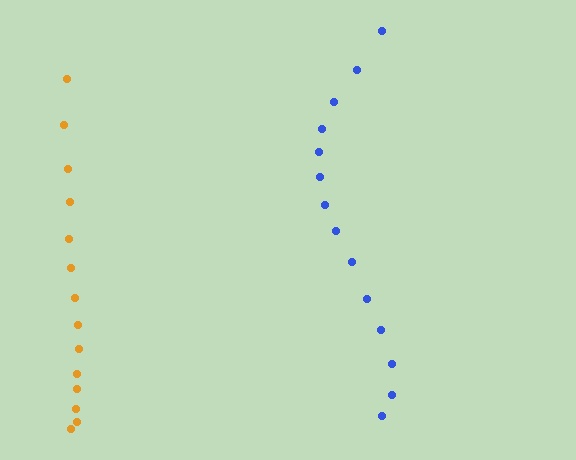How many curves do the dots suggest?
There are 2 distinct paths.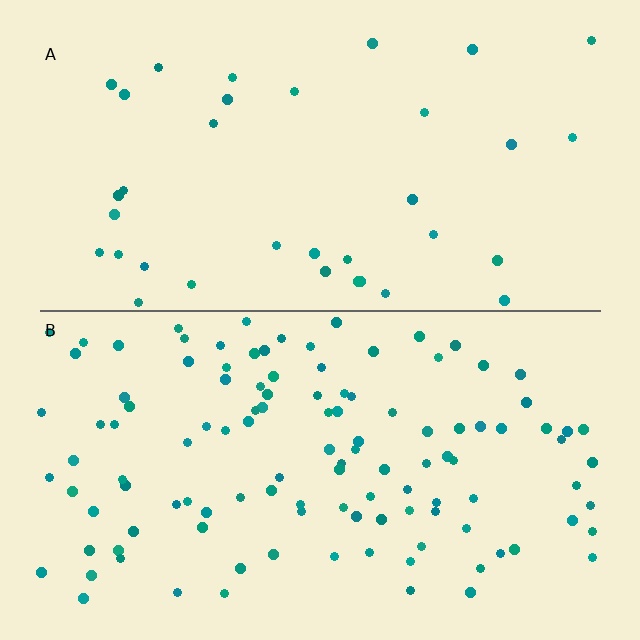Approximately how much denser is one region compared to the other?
Approximately 3.3× — region B over region A.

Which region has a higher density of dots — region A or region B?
B (the bottom).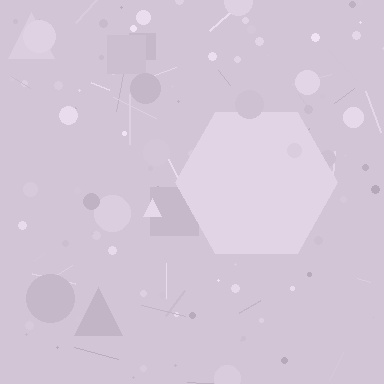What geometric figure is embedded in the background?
A hexagon is embedded in the background.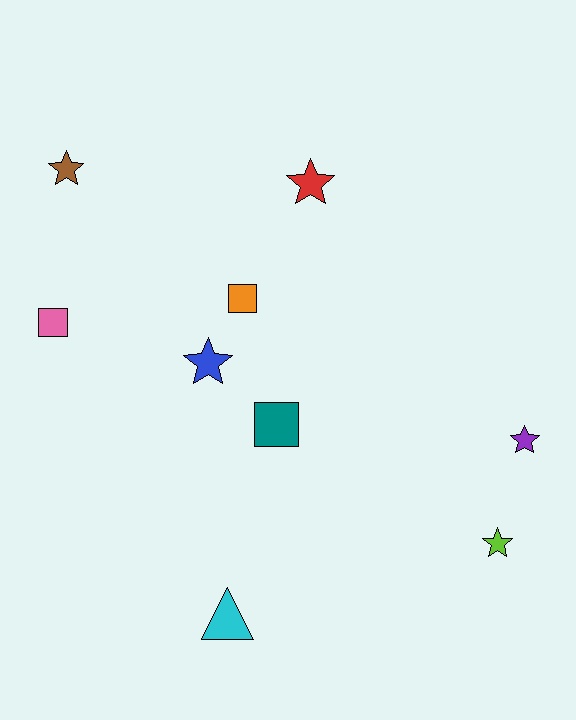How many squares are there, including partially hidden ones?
There are 3 squares.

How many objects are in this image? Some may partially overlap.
There are 9 objects.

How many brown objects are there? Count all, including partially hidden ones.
There is 1 brown object.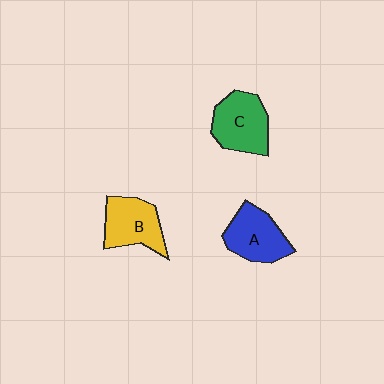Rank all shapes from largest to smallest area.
From largest to smallest: C (green), A (blue), B (yellow).